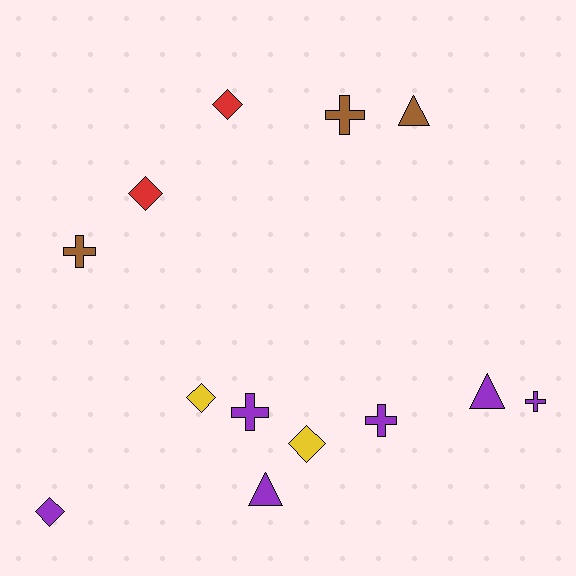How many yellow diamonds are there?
There are 2 yellow diamonds.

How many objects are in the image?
There are 13 objects.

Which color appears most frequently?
Purple, with 6 objects.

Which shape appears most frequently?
Diamond, with 5 objects.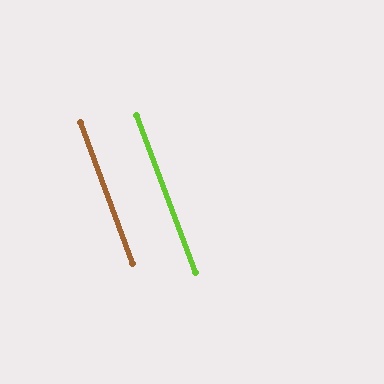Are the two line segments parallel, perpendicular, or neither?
Parallel — their directions differ by only 0.4°.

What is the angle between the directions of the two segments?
Approximately 0 degrees.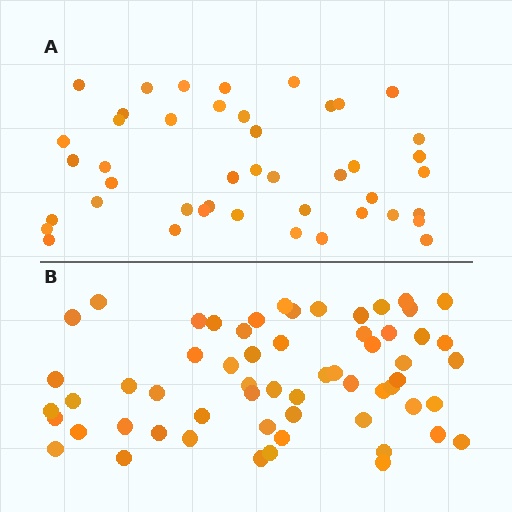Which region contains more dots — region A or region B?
Region B (the bottom region) has more dots.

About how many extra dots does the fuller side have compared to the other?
Region B has approximately 15 more dots than region A.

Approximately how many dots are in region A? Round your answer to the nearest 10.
About 40 dots. (The exact count is 44, which rounds to 40.)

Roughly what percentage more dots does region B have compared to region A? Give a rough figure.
About 35% more.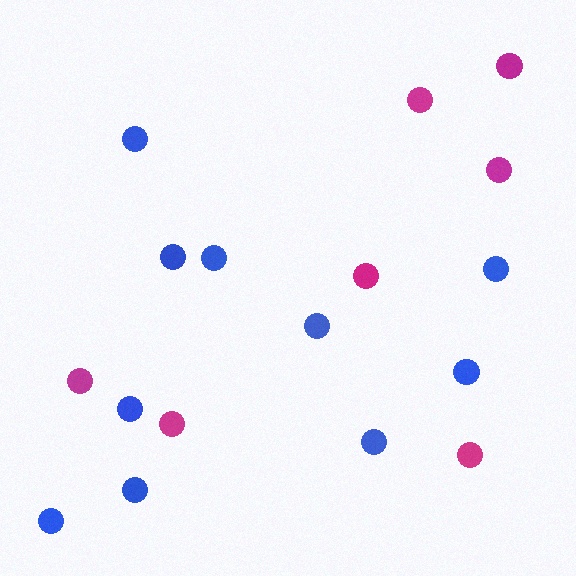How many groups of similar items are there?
There are 2 groups: one group of magenta circles (7) and one group of blue circles (10).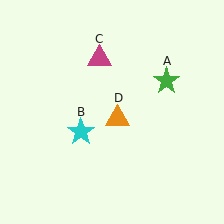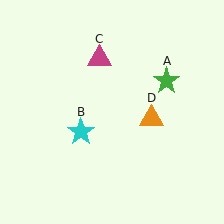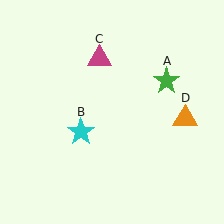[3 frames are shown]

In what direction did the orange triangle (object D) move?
The orange triangle (object D) moved right.